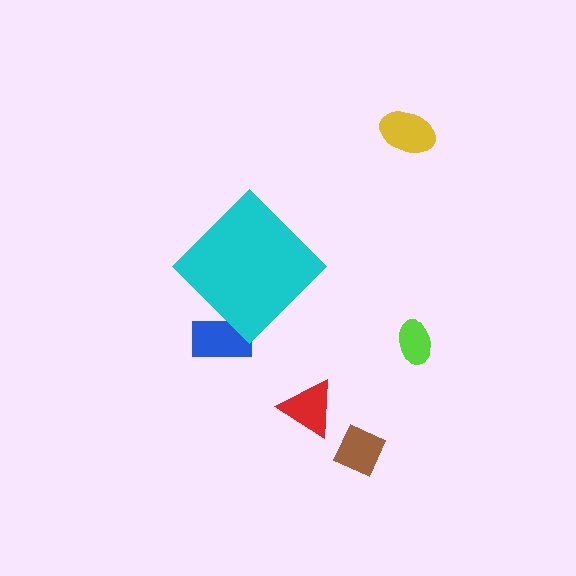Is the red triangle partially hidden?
No, the red triangle is fully visible.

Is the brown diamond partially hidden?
No, the brown diamond is fully visible.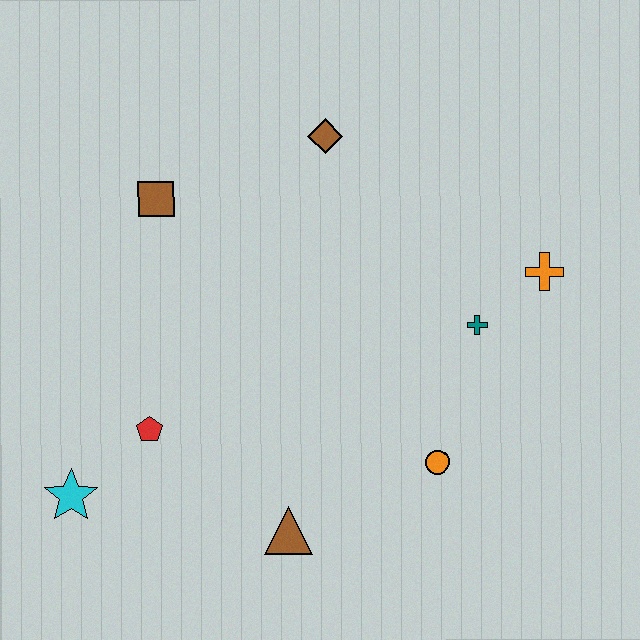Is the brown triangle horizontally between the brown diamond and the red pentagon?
Yes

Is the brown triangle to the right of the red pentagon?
Yes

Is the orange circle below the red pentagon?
Yes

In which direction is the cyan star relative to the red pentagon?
The cyan star is to the left of the red pentagon.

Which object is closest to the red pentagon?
The cyan star is closest to the red pentagon.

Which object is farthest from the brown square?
The orange cross is farthest from the brown square.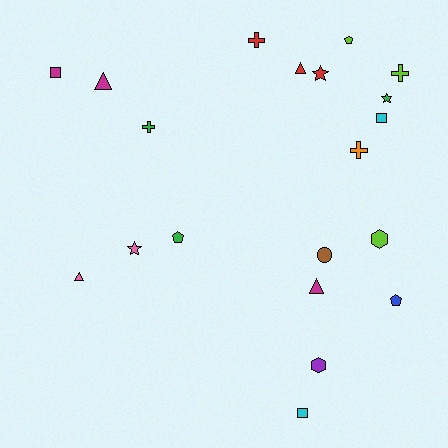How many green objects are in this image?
There are 3 green objects.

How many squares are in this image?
There are 3 squares.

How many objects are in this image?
There are 20 objects.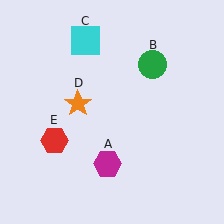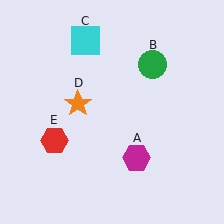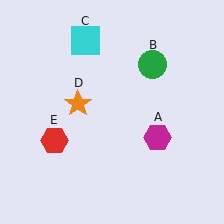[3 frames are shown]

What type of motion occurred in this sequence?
The magenta hexagon (object A) rotated counterclockwise around the center of the scene.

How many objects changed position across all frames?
1 object changed position: magenta hexagon (object A).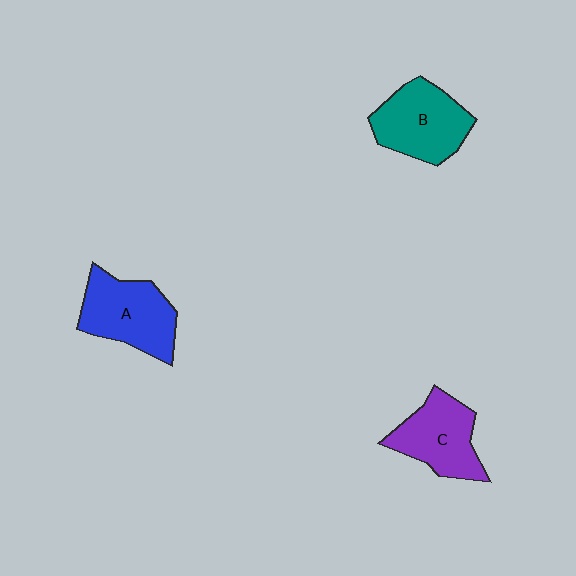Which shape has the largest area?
Shape A (blue).